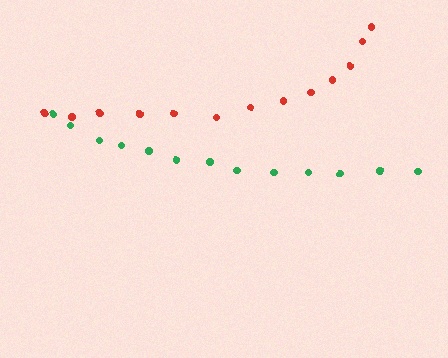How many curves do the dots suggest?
There are 2 distinct paths.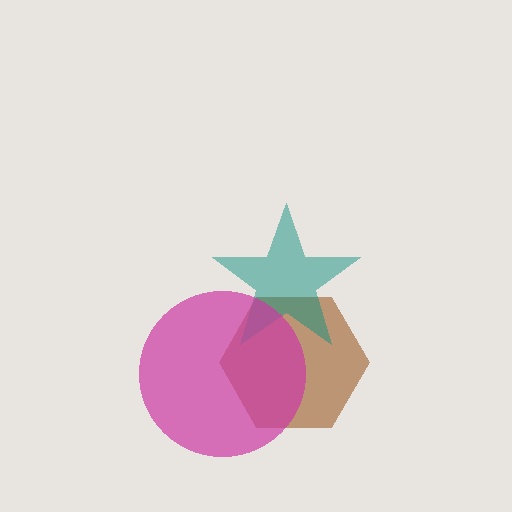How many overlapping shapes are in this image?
There are 3 overlapping shapes in the image.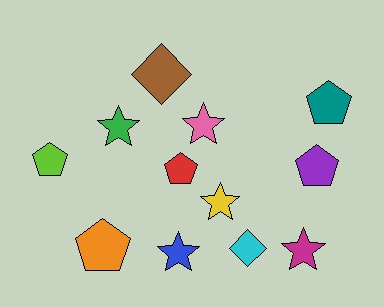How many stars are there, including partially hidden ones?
There are 5 stars.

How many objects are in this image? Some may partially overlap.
There are 12 objects.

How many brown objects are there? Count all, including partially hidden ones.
There is 1 brown object.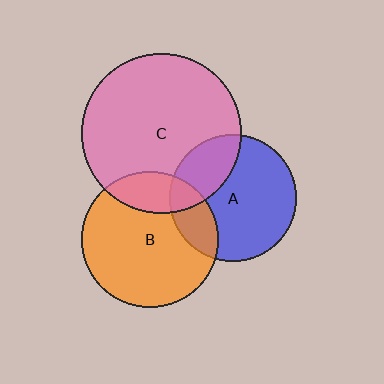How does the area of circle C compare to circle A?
Approximately 1.6 times.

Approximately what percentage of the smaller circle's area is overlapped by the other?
Approximately 20%.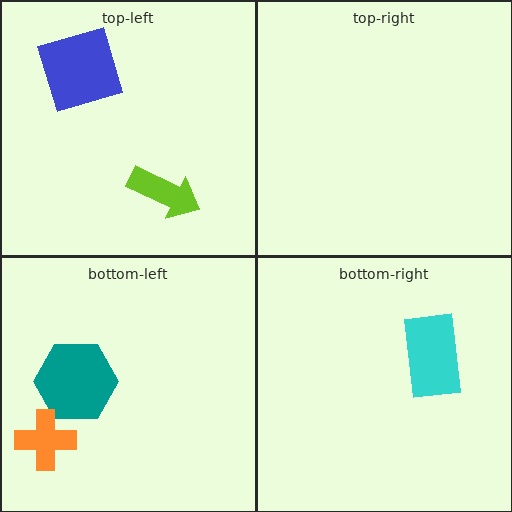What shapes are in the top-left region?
The yellow diamond, the lime arrow, the blue square.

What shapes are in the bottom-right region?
The cyan rectangle.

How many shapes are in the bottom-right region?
1.